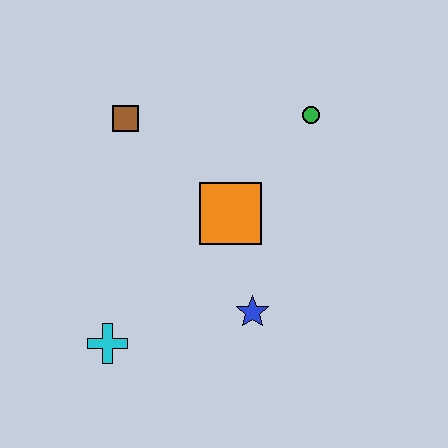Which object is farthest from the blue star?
The brown square is farthest from the blue star.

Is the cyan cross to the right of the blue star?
No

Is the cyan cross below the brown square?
Yes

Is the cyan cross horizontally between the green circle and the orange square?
No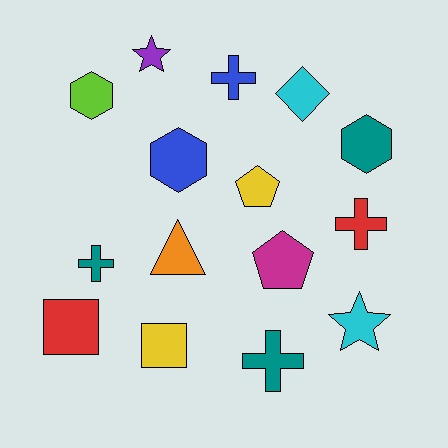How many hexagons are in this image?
There are 3 hexagons.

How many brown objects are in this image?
There are no brown objects.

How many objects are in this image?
There are 15 objects.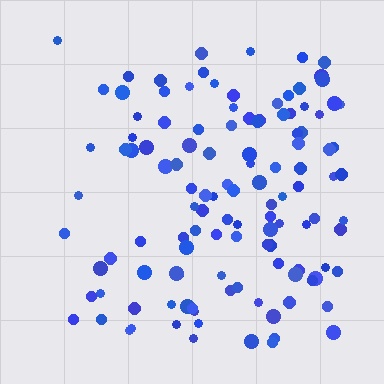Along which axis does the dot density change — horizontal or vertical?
Horizontal.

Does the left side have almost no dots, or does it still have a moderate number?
Still a moderate number, just noticeably fewer than the right.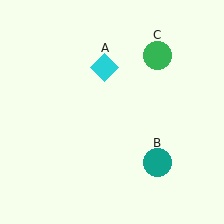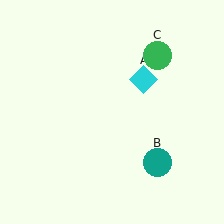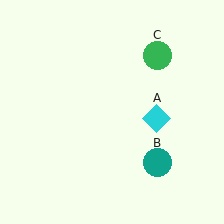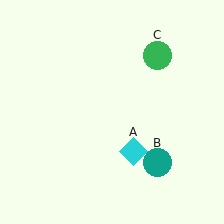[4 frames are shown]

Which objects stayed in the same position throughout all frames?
Teal circle (object B) and green circle (object C) remained stationary.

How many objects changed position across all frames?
1 object changed position: cyan diamond (object A).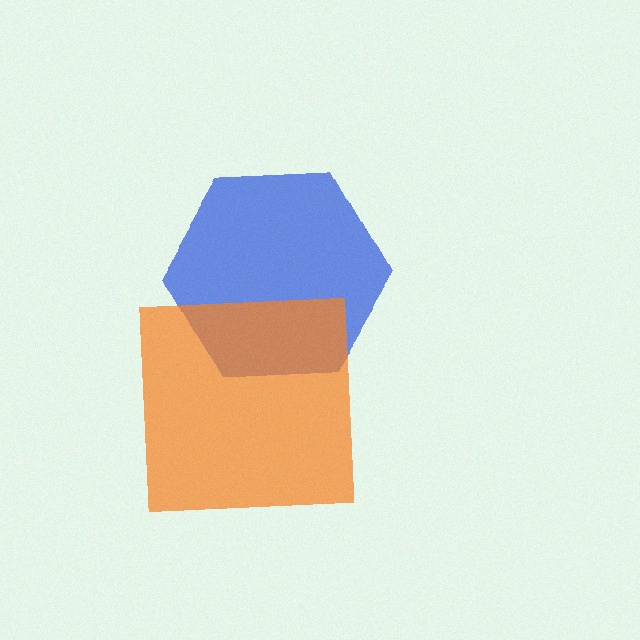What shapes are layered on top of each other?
The layered shapes are: a blue hexagon, an orange square.